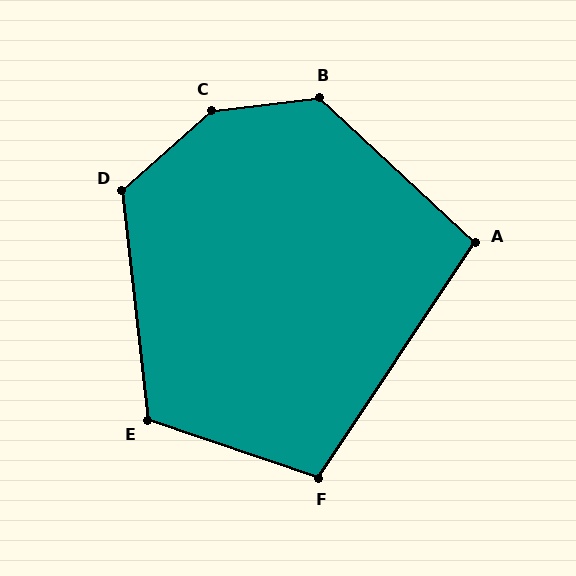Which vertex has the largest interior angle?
C, at approximately 145 degrees.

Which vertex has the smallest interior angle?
A, at approximately 99 degrees.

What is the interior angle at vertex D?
Approximately 125 degrees (obtuse).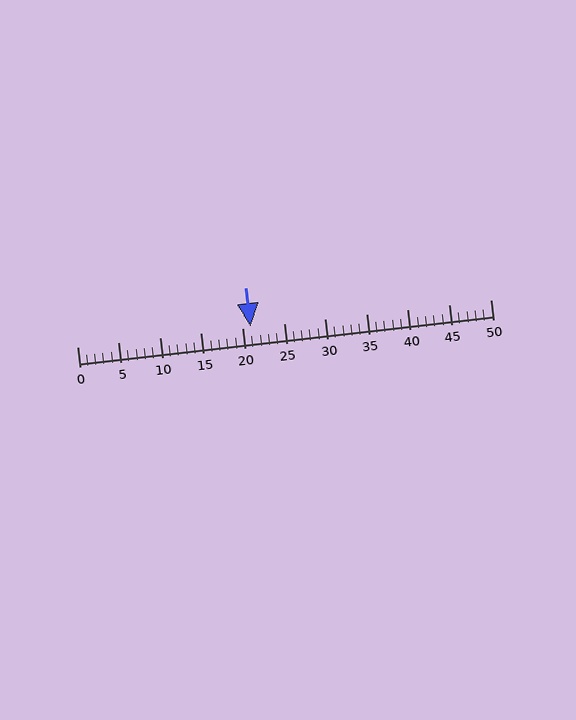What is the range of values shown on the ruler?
The ruler shows values from 0 to 50.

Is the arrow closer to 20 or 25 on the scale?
The arrow is closer to 20.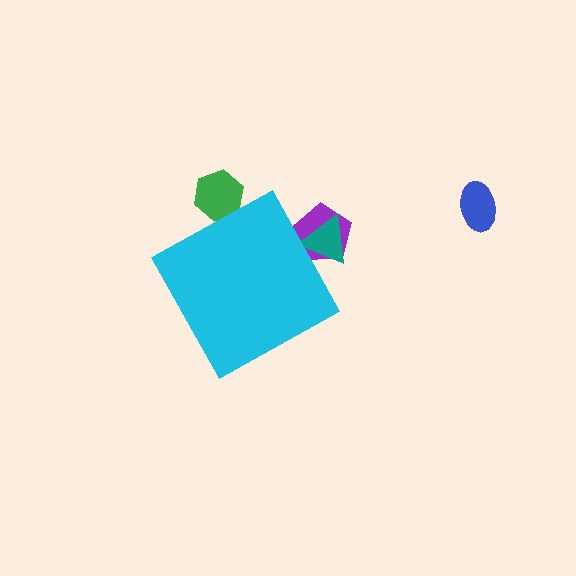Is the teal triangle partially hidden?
Yes, the teal triangle is partially hidden behind the cyan diamond.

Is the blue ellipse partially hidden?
No, the blue ellipse is fully visible.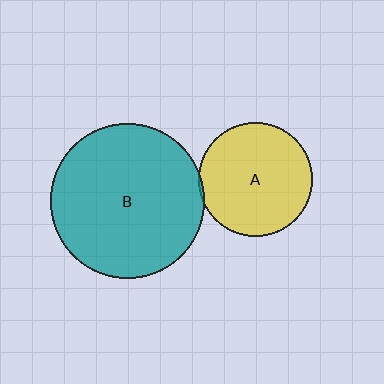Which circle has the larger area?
Circle B (teal).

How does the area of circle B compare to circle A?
Approximately 1.8 times.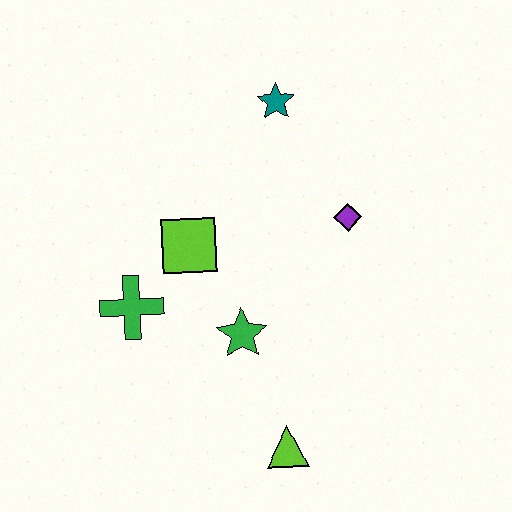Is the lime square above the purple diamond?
No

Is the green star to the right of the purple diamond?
No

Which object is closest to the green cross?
The lime square is closest to the green cross.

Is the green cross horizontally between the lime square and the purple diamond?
No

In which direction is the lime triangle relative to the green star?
The lime triangle is below the green star.